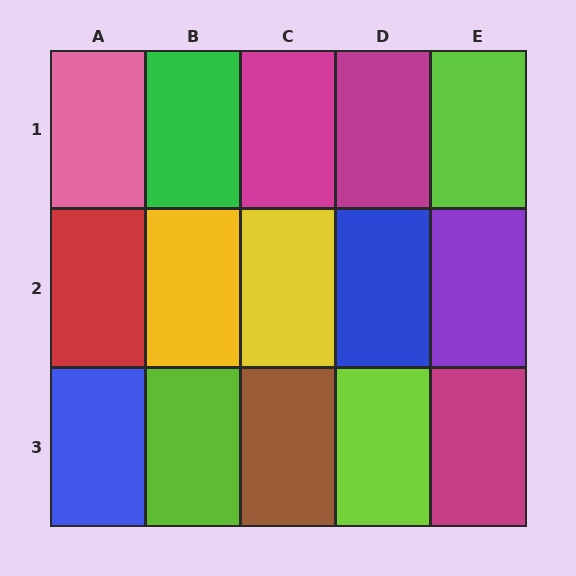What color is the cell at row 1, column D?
Magenta.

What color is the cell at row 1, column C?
Magenta.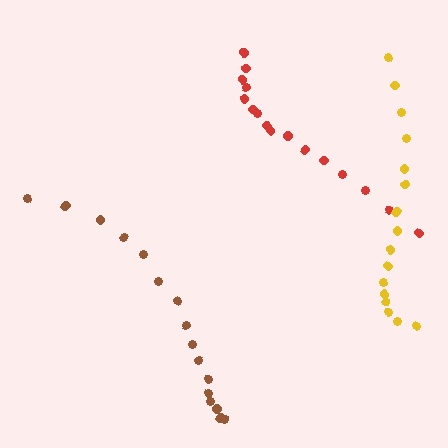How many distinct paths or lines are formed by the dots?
There are 3 distinct paths.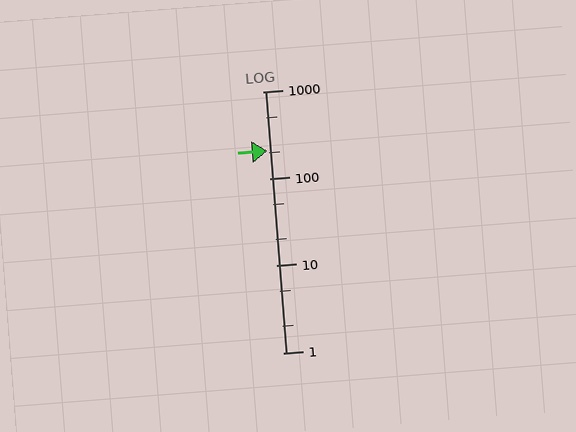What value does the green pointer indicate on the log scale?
The pointer indicates approximately 210.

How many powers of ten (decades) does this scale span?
The scale spans 3 decades, from 1 to 1000.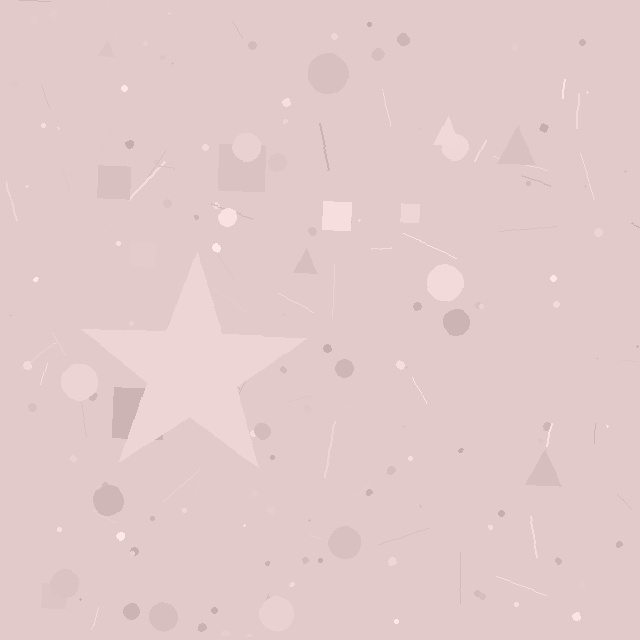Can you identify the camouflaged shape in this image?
The camouflaged shape is a star.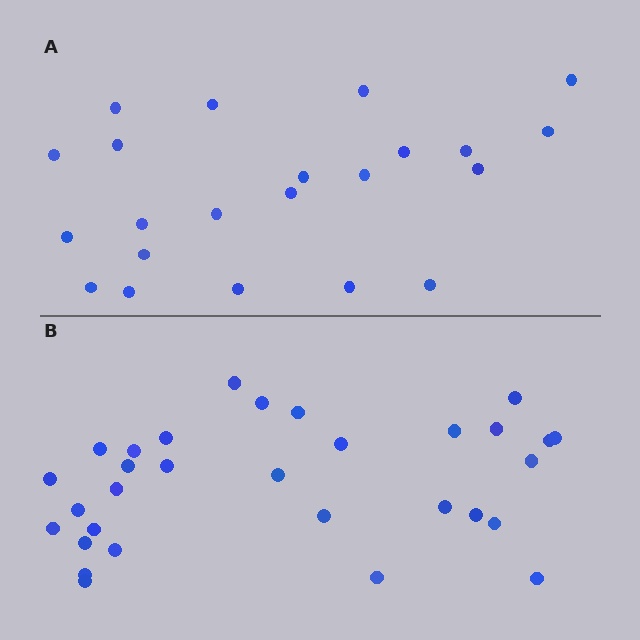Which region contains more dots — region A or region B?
Region B (the bottom region) has more dots.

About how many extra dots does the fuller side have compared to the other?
Region B has roughly 8 or so more dots than region A.